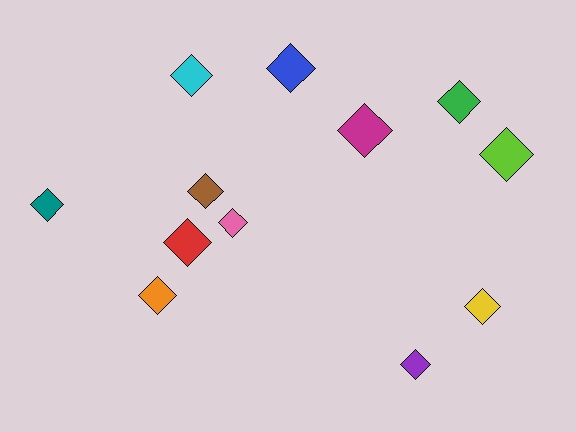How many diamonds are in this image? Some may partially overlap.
There are 12 diamonds.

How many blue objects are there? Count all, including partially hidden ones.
There is 1 blue object.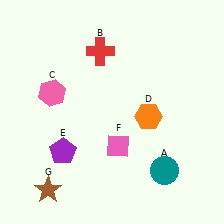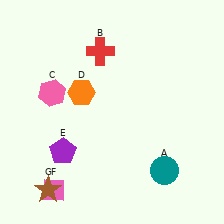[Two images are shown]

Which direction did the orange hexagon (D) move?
The orange hexagon (D) moved left.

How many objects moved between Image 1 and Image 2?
2 objects moved between the two images.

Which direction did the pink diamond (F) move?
The pink diamond (F) moved left.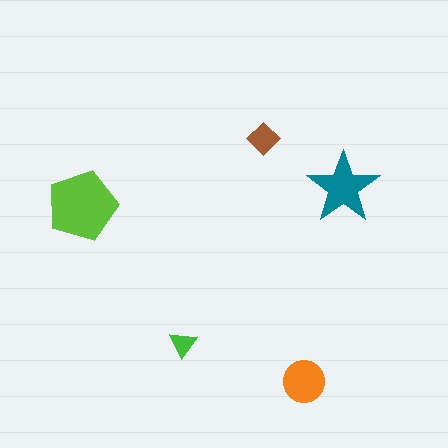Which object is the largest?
The lime pentagon.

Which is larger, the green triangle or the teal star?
The teal star.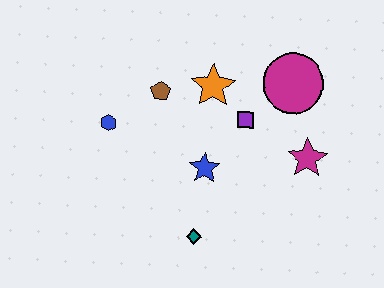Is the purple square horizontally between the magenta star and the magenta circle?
No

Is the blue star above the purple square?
No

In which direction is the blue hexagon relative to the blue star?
The blue hexagon is to the left of the blue star.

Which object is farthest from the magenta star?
The blue hexagon is farthest from the magenta star.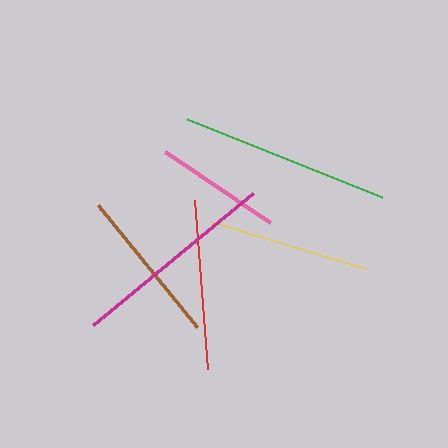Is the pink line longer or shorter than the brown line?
The brown line is longer than the pink line.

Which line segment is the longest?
The green line is the longest at approximately 210 pixels.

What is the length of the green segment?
The green segment is approximately 210 pixels long.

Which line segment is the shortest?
The pink line is the shortest at approximately 126 pixels.